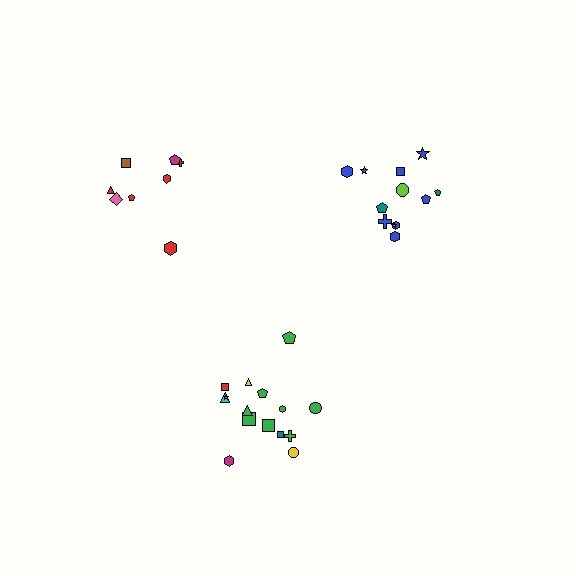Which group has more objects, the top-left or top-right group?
The top-right group.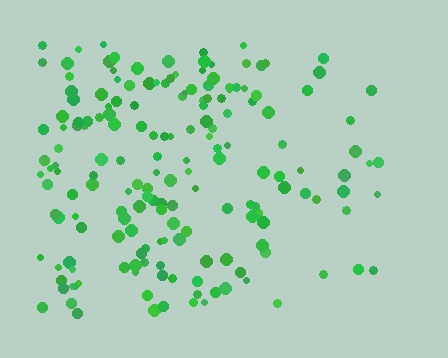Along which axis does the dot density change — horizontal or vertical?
Horizontal.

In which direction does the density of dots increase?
From right to left, with the left side densest.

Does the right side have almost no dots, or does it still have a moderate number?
Still a moderate number, just noticeably fewer than the left.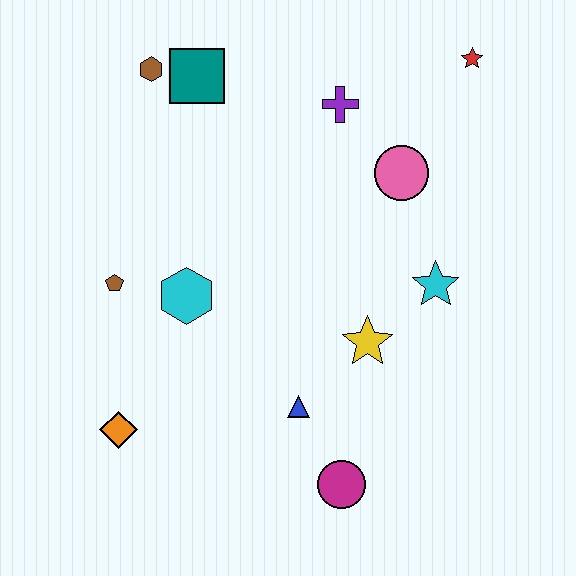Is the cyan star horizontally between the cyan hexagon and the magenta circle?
No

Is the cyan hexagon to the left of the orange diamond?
No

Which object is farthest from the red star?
The orange diamond is farthest from the red star.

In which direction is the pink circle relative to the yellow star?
The pink circle is above the yellow star.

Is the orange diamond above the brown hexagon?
No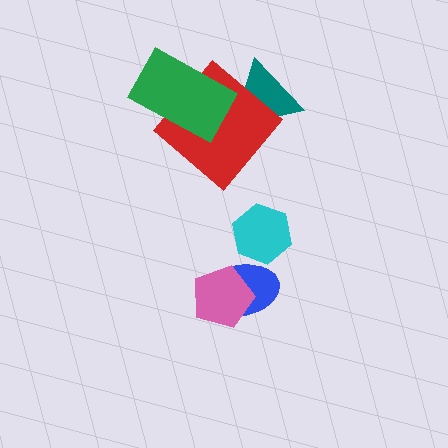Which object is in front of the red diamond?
The green rectangle is in front of the red diamond.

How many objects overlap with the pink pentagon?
1 object overlaps with the pink pentagon.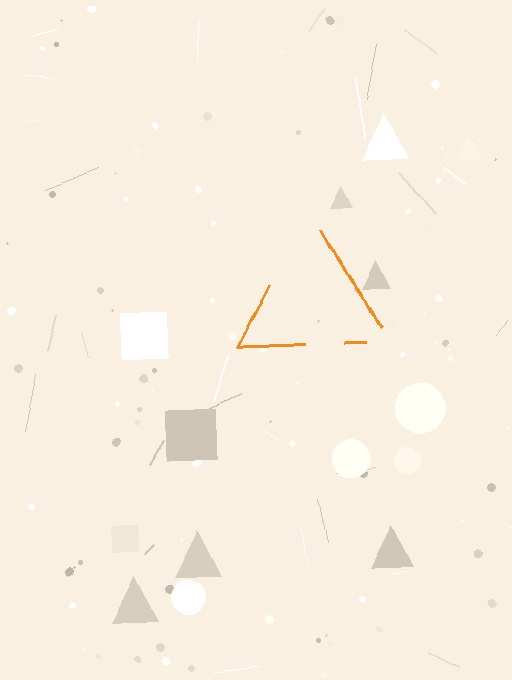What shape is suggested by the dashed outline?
The dashed outline suggests a triangle.